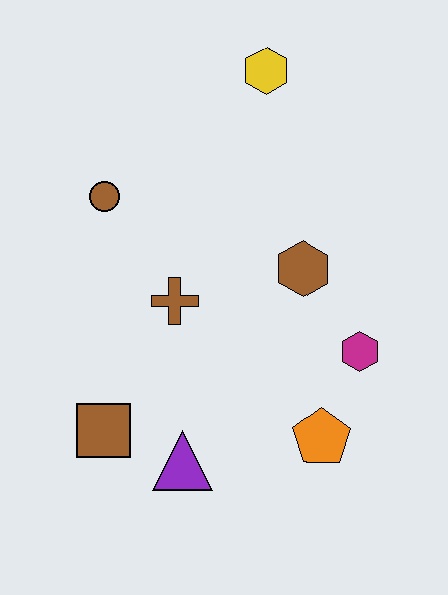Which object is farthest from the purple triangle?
The yellow hexagon is farthest from the purple triangle.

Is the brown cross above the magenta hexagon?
Yes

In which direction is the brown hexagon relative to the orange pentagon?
The brown hexagon is above the orange pentagon.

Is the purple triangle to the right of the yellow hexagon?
No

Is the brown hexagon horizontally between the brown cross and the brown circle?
No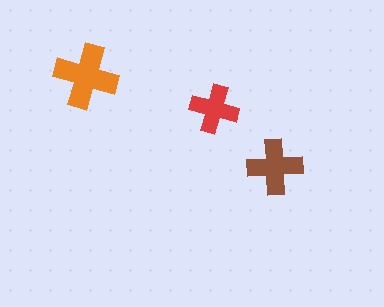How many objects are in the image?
There are 3 objects in the image.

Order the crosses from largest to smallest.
the orange one, the brown one, the red one.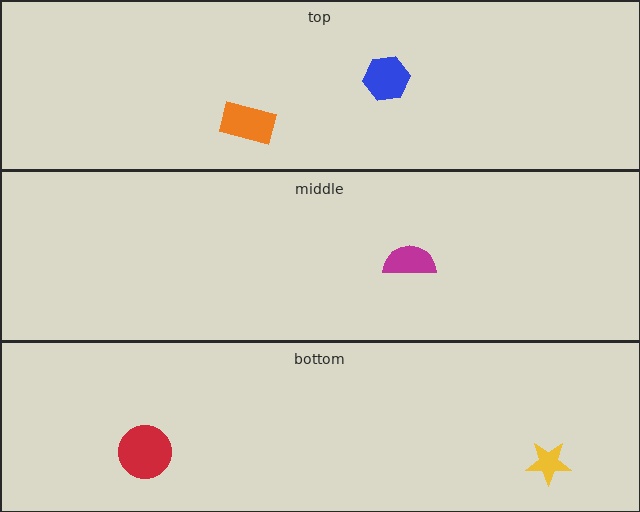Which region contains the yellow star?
The bottom region.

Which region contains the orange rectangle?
The top region.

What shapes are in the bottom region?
The yellow star, the red circle.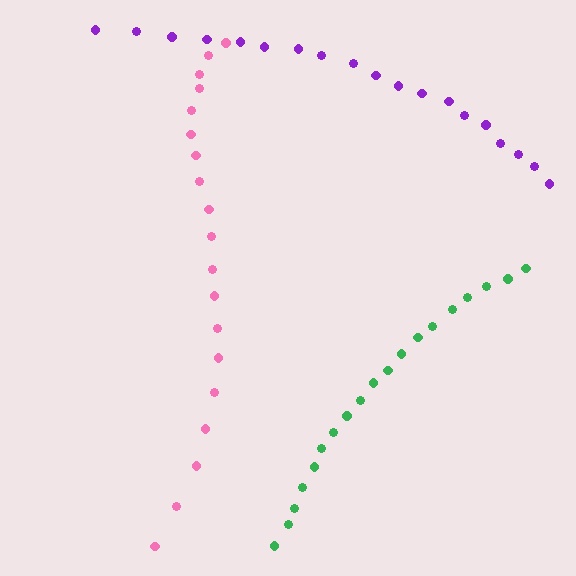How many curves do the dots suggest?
There are 3 distinct paths.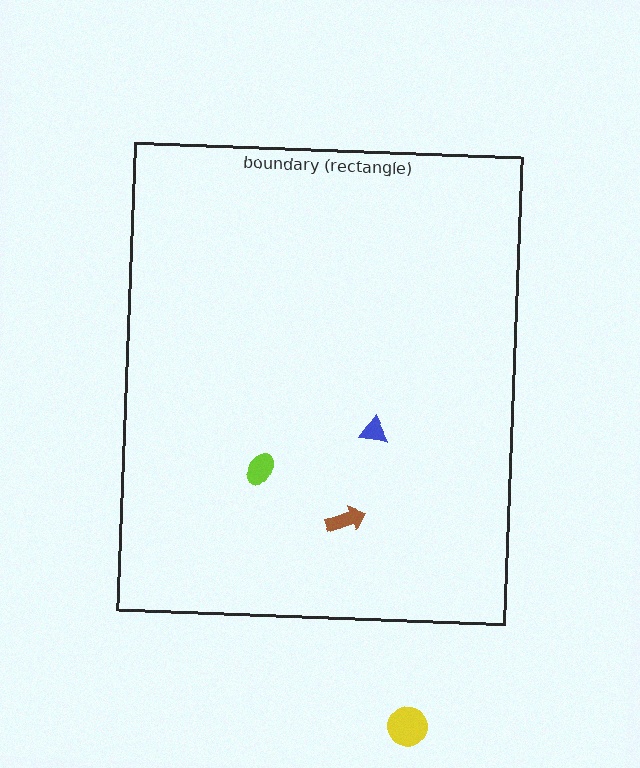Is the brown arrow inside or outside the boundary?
Inside.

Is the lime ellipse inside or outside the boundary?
Inside.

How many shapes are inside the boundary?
3 inside, 1 outside.